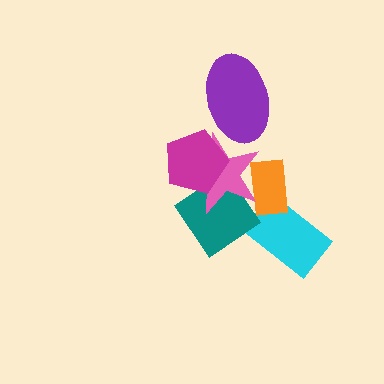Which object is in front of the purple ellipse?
The pink star is in front of the purple ellipse.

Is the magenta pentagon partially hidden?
No, no other shape covers it.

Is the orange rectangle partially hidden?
Yes, it is partially covered by another shape.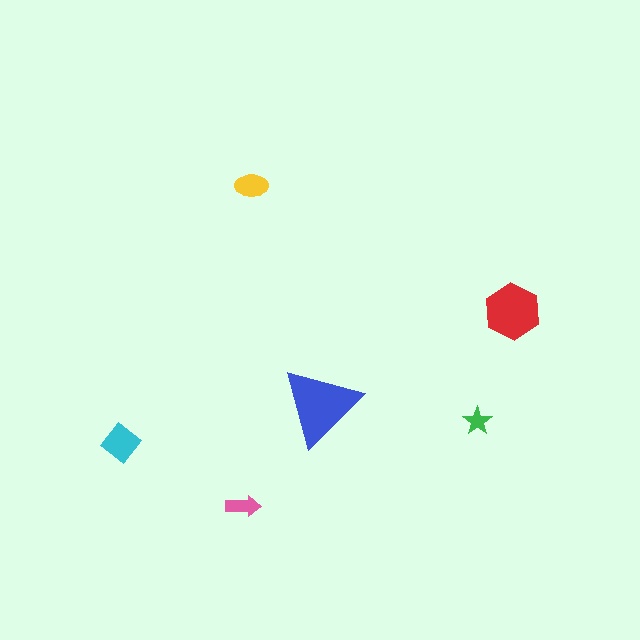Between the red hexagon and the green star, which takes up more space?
The red hexagon.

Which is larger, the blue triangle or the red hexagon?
The blue triangle.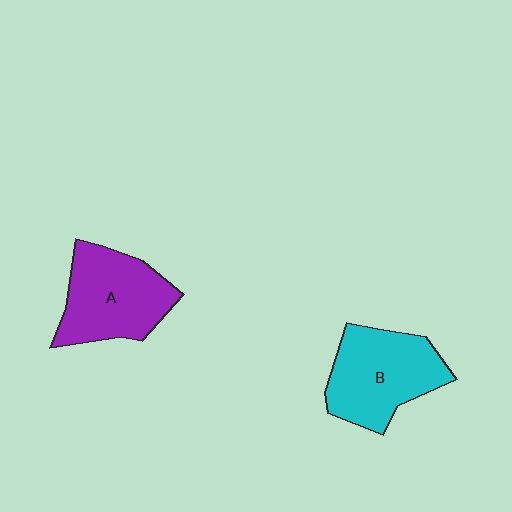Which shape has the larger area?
Shape B (cyan).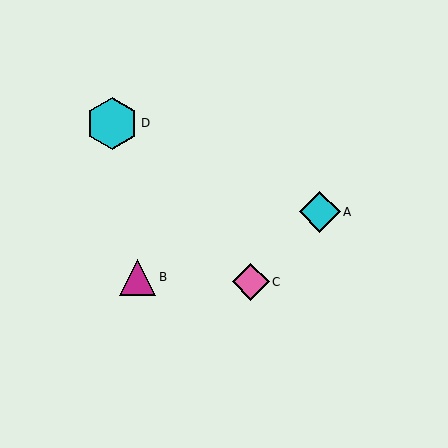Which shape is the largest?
The cyan hexagon (labeled D) is the largest.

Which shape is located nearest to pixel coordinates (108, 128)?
The cyan hexagon (labeled D) at (112, 123) is nearest to that location.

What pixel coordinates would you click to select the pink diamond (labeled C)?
Click at (251, 282) to select the pink diamond C.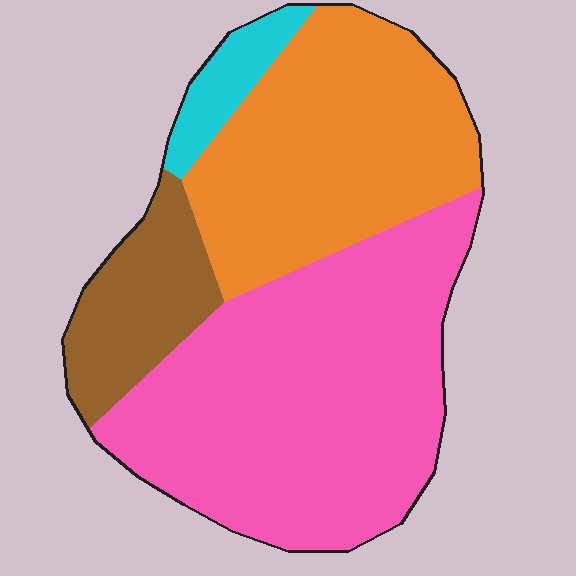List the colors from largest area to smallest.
From largest to smallest: pink, orange, brown, cyan.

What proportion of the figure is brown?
Brown covers about 15% of the figure.